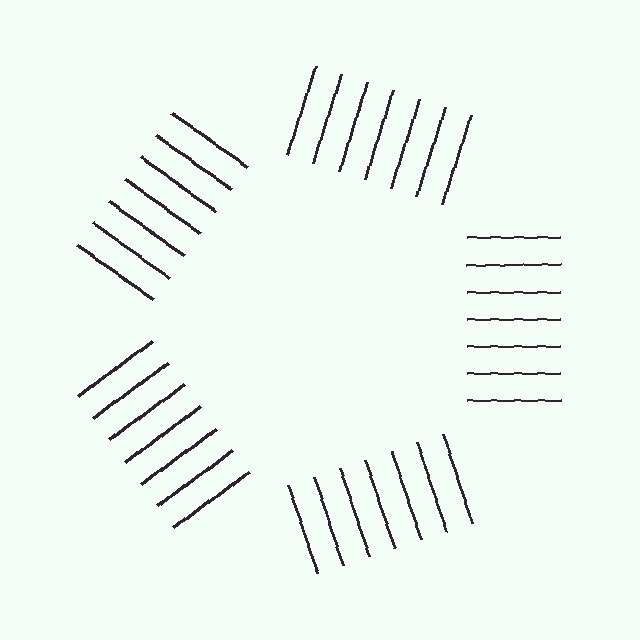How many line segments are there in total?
35 — 7 along each of the 5 edges.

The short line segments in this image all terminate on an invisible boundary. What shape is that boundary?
An illusory pentagon — the line segments terminate on its edges but no continuous stroke is drawn.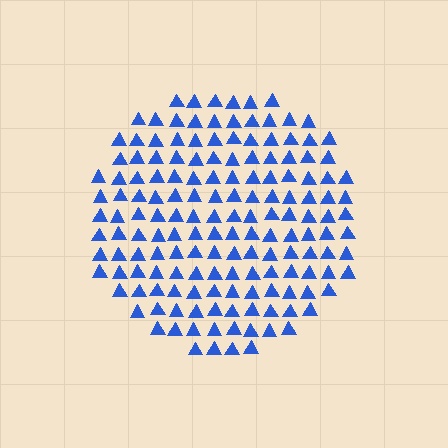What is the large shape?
The large shape is a circle.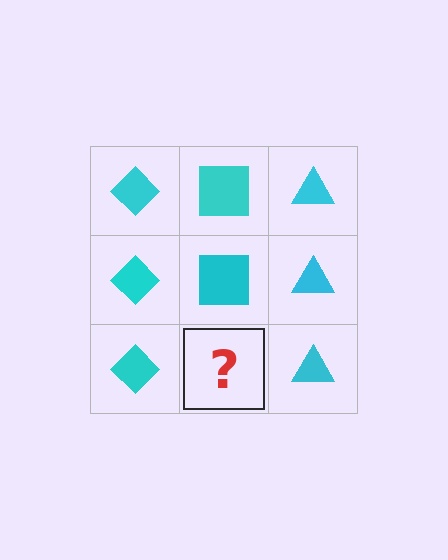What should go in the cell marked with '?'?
The missing cell should contain a cyan square.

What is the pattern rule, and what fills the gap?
The rule is that each column has a consistent shape. The gap should be filled with a cyan square.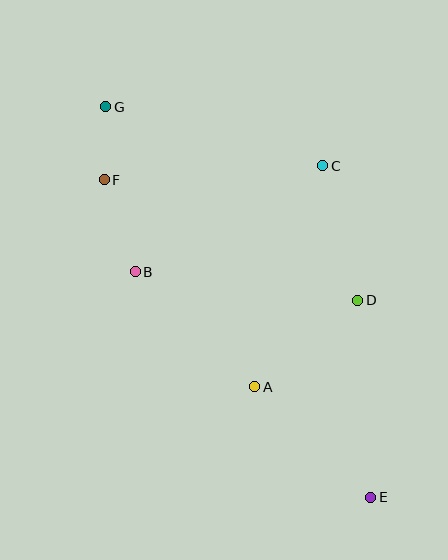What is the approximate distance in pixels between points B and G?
The distance between B and G is approximately 168 pixels.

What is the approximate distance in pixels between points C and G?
The distance between C and G is approximately 225 pixels.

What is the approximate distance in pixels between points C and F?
The distance between C and F is approximately 219 pixels.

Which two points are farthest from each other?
Points E and G are farthest from each other.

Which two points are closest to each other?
Points F and G are closest to each other.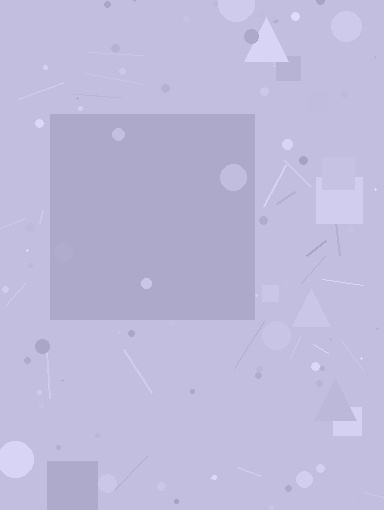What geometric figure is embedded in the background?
A square is embedded in the background.